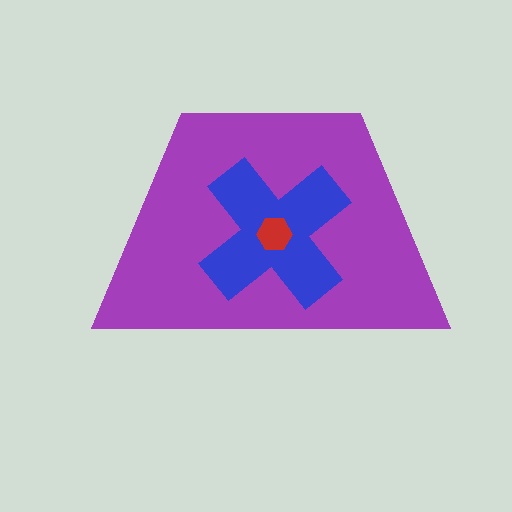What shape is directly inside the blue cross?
The red hexagon.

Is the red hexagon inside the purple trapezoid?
Yes.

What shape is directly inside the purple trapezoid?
The blue cross.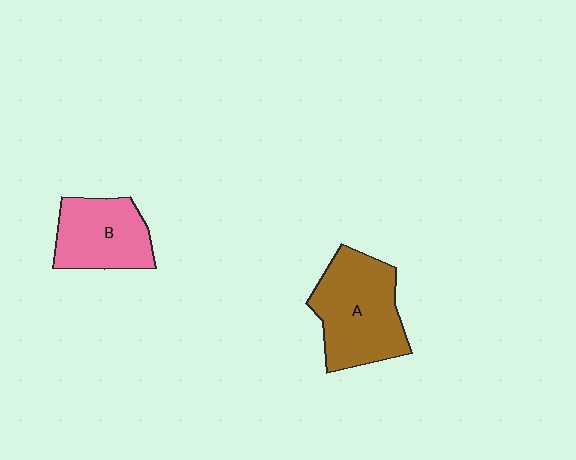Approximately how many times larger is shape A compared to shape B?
Approximately 1.3 times.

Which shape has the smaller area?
Shape B (pink).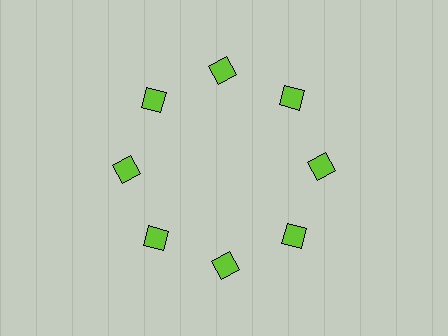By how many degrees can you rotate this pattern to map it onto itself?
The pattern maps onto itself every 45 degrees of rotation.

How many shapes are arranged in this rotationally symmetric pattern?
There are 8 shapes, arranged in 8 groups of 1.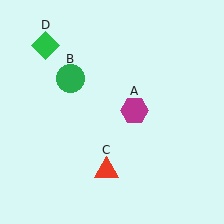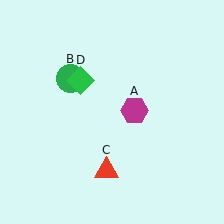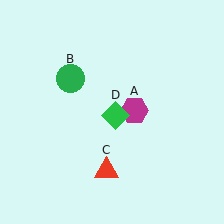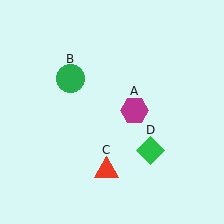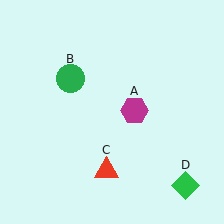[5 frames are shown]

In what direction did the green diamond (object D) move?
The green diamond (object D) moved down and to the right.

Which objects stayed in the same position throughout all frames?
Magenta hexagon (object A) and green circle (object B) and red triangle (object C) remained stationary.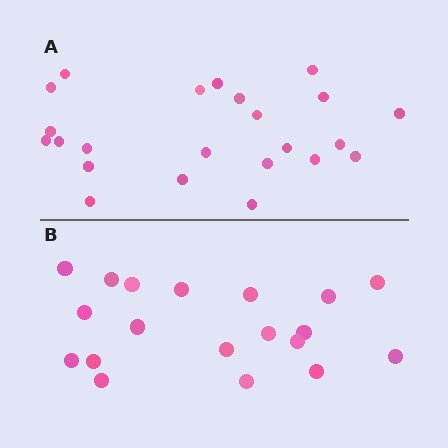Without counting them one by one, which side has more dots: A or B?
Region A (the top region) has more dots.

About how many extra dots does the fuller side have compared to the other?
Region A has about 4 more dots than region B.